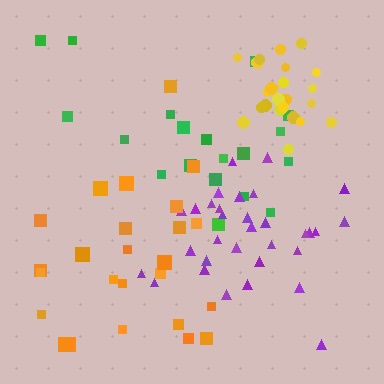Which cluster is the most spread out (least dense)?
Green.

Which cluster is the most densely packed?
Yellow.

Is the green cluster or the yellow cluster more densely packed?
Yellow.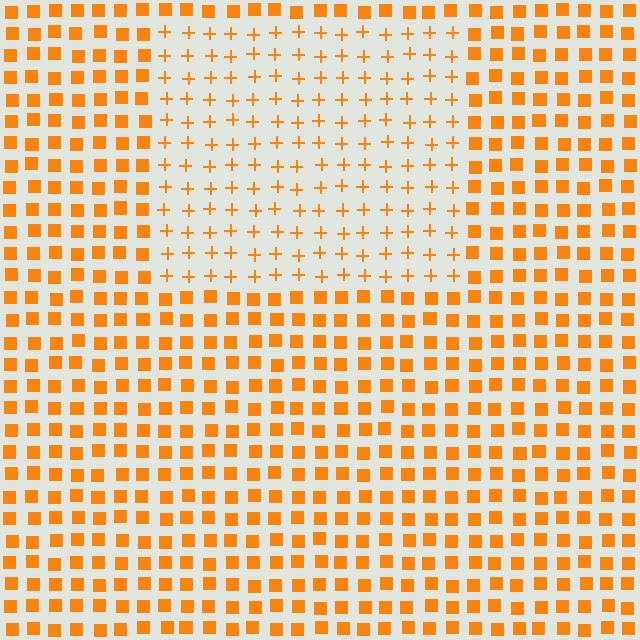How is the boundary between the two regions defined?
The boundary is defined by a change in element shape: plus signs inside vs. squares outside. All elements share the same color and spacing.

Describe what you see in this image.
The image is filled with small orange elements arranged in a uniform grid. A rectangle-shaped region contains plus signs, while the surrounding area contains squares. The boundary is defined purely by the change in element shape.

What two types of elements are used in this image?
The image uses plus signs inside the rectangle region and squares outside it.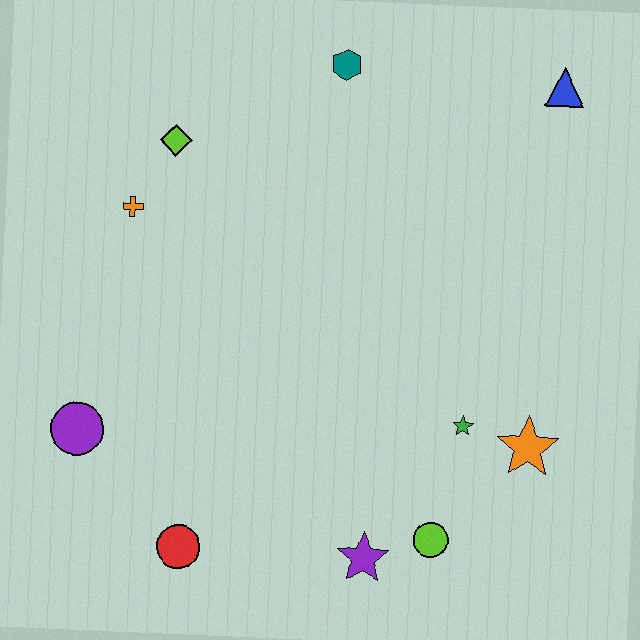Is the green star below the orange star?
No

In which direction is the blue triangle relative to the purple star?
The blue triangle is above the purple star.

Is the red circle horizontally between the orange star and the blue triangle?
No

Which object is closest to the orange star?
The green star is closest to the orange star.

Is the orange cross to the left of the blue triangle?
Yes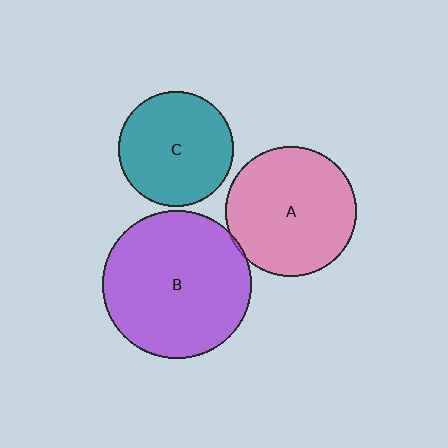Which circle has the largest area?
Circle B (purple).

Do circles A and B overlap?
Yes.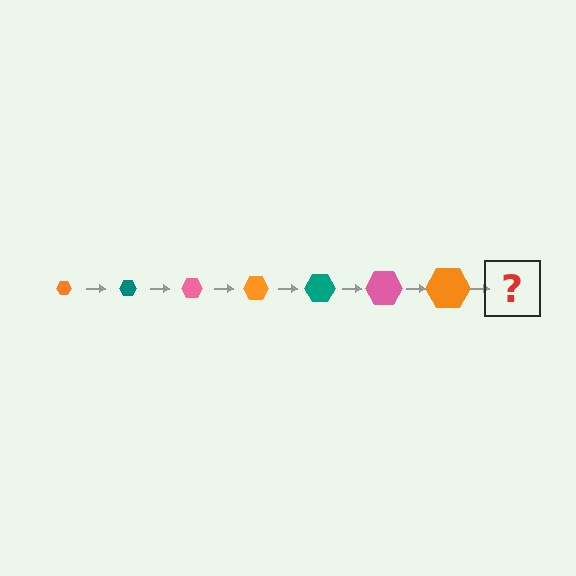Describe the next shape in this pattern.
It should be a teal hexagon, larger than the previous one.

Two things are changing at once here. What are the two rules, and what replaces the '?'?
The two rules are that the hexagon grows larger each step and the color cycles through orange, teal, and pink. The '?' should be a teal hexagon, larger than the previous one.